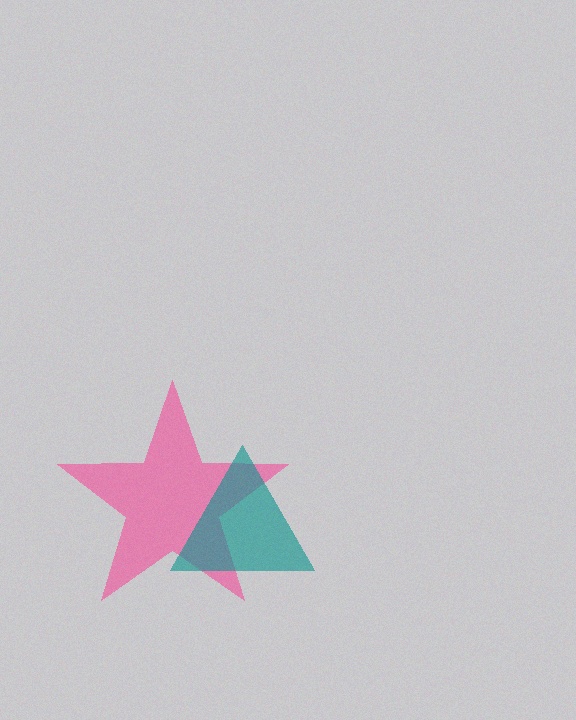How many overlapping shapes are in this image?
There are 2 overlapping shapes in the image.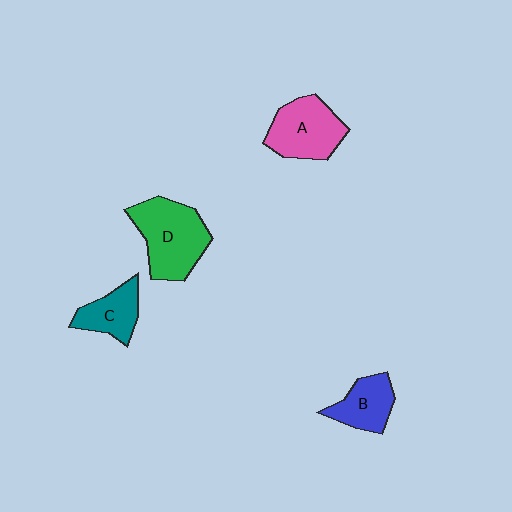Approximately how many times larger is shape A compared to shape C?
Approximately 1.5 times.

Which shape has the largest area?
Shape D (green).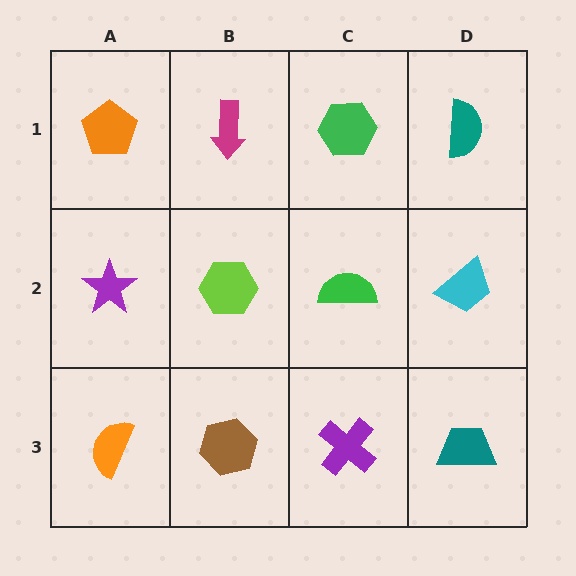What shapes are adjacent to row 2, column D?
A teal semicircle (row 1, column D), a teal trapezoid (row 3, column D), a green semicircle (row 2, column C).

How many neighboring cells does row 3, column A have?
2.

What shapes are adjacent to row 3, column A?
A purple star (row 2, column A), a brown hexagon (row 3, column B).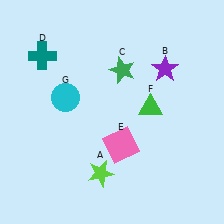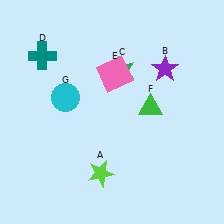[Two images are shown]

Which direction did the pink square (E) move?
The pink square (E) moved up.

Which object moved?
The pink square (E) moved up.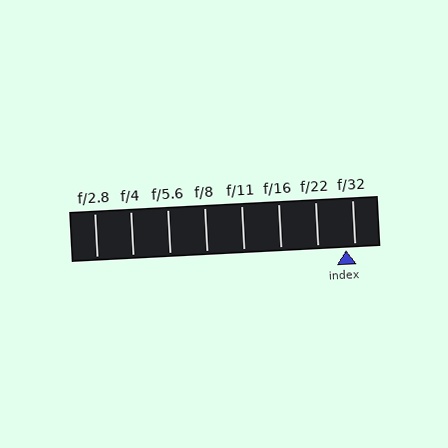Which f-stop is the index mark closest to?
The index mark is closest to f/32.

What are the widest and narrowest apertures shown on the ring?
The widest aperture shown is f/2.8 and the narrowest is f/32.